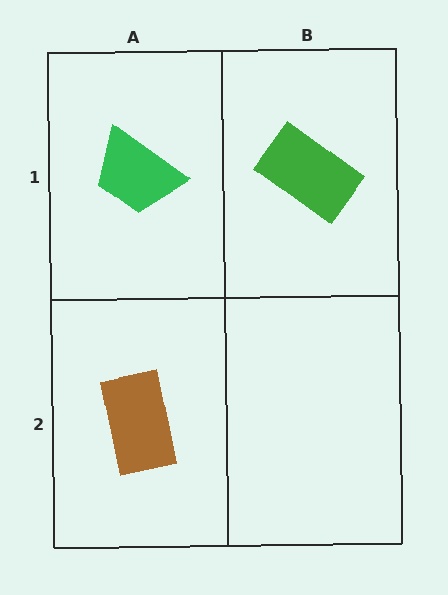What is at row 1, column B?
A green rectangle.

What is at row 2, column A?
A brown rectangle.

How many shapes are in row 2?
1 shape.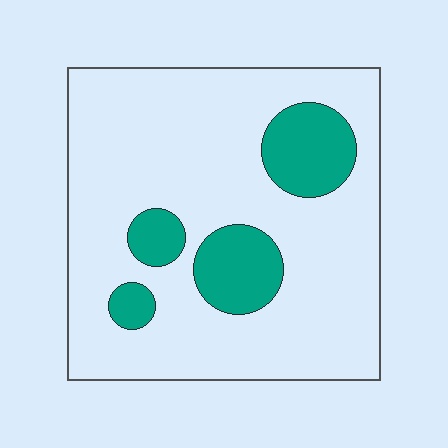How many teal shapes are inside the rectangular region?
4.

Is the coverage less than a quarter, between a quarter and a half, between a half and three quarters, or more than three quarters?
Less than a quarter.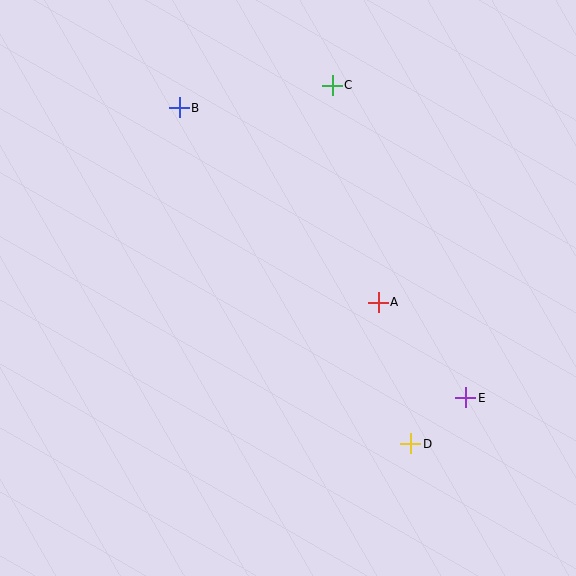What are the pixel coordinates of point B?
Point B is at (179, 108).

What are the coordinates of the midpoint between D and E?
The midpoint between D and E is at (438, 421).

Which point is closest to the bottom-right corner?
Point E is closest to the bottom-right corner.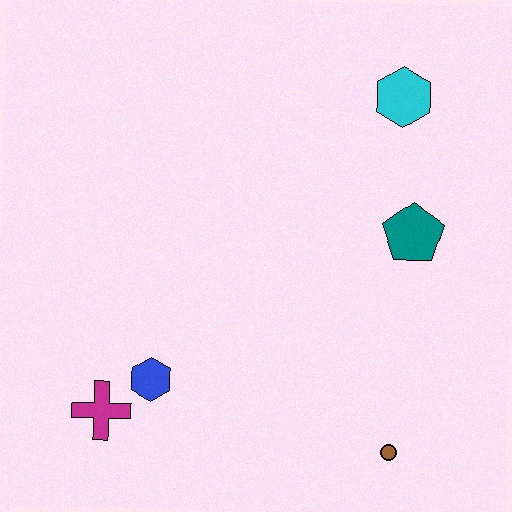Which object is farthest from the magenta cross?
The cyan hexagon is farthest from the magenta cross.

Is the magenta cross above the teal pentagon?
No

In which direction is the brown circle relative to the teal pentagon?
The brown circle is below the teal pentagon.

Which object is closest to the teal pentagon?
The cyan hexagon is closest to the teal pentagon.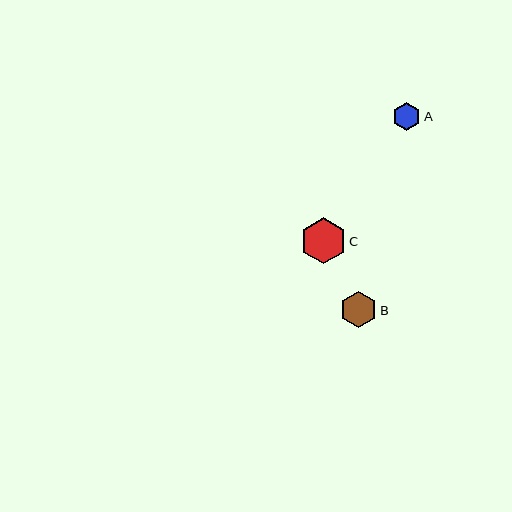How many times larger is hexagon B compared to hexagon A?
Hexagon B is approximately 1.3 times the size of hexagon A.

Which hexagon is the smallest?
Hexagon A is the smallest with a size of approximately 28 pixels.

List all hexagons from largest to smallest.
From largest to smallest: C, B, A.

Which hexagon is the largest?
Hexagon C is the largest with a size of approximately 46 pixels.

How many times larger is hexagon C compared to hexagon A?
Hexagon C is approximately 1.7 times the size of hexagon A.